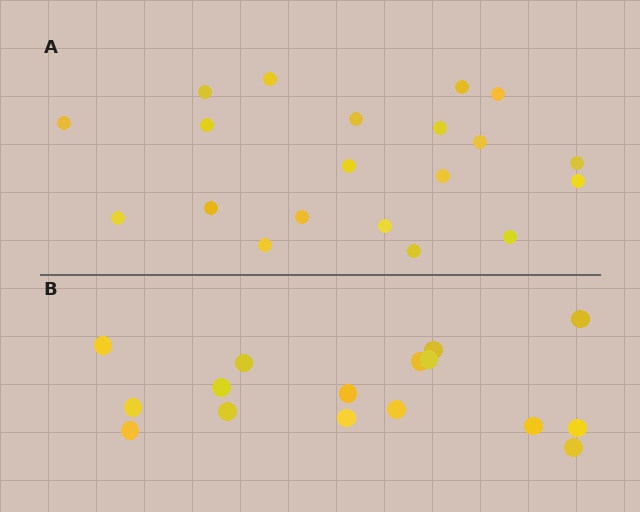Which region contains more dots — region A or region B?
Region A (the top region) has more dots.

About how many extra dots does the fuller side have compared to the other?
Region A has about 4 more dots than region B.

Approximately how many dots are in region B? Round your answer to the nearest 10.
About 20 dots. (The exact count is 16, which rounds to 20.)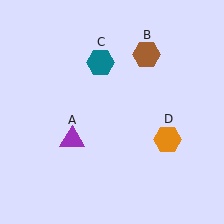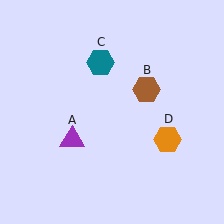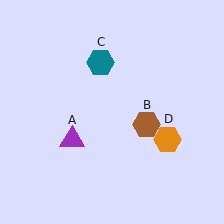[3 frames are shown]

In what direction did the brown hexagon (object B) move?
The brown hexagon (object B) moved down.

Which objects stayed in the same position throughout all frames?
Purple triangle (object A) and teal hexagon (object C) and orange hexagon (object D) remained stationary.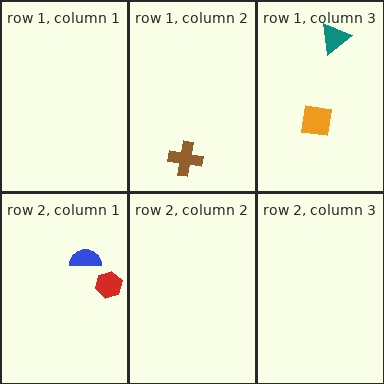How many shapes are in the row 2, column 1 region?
2.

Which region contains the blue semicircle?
The row 2, column 1 region.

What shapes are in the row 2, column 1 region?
The blue semicircle, the red hexagon.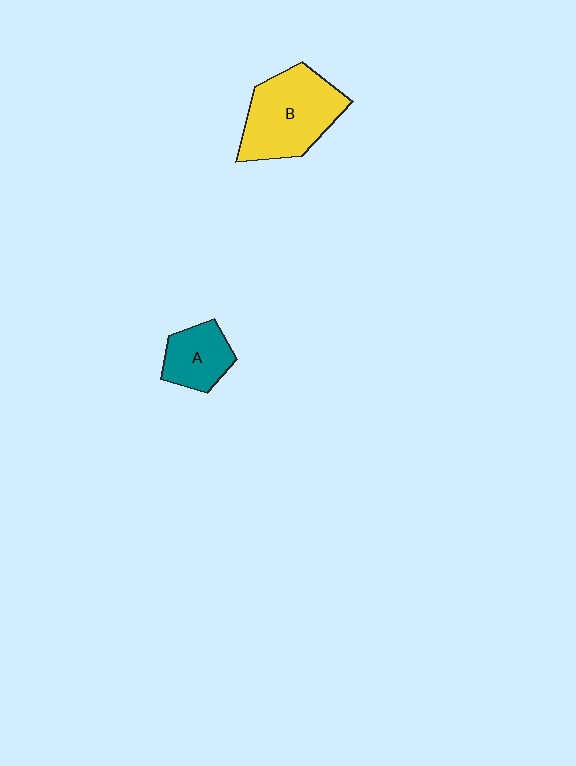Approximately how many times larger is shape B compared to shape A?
Approximately 1.9 times.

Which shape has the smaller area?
Shape A (teal).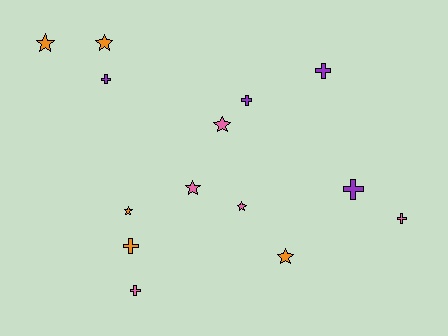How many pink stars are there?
There are 3 pink stars.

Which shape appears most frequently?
Star, with 7 objects.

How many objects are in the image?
There are 14 objects.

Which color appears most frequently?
Orange, with 5 objects.